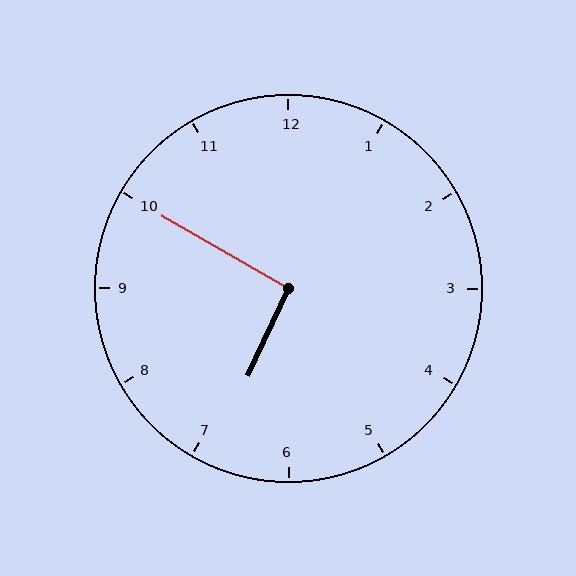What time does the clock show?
6:50.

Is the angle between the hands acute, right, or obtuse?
It is right.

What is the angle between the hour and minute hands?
Approximately 95 degrees.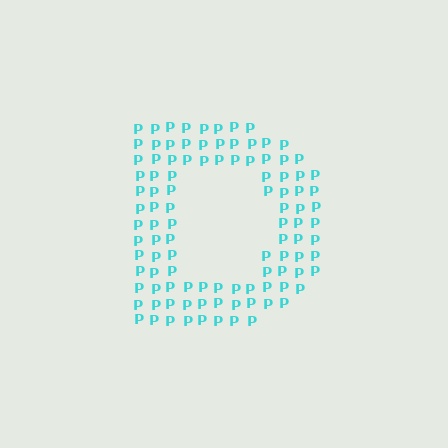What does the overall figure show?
The overall figure shows the letter D.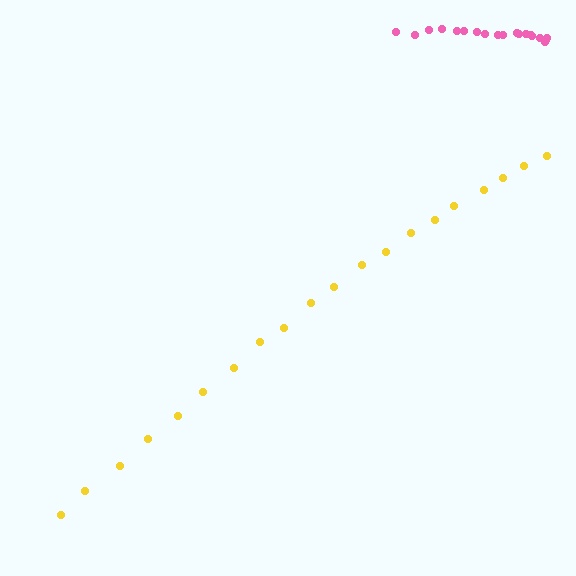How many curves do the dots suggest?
There are 2 distinct paths.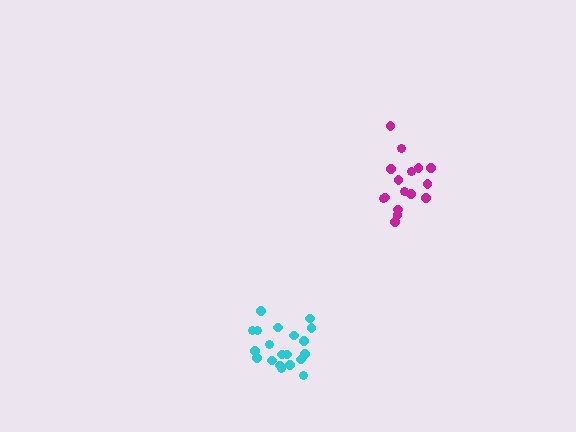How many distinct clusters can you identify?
There are 2 distinct clusters.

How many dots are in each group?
Group 1: 16 dots, Group 2: 20 dots (36 total).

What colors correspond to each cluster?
The clusters are colored: magenta, cyan.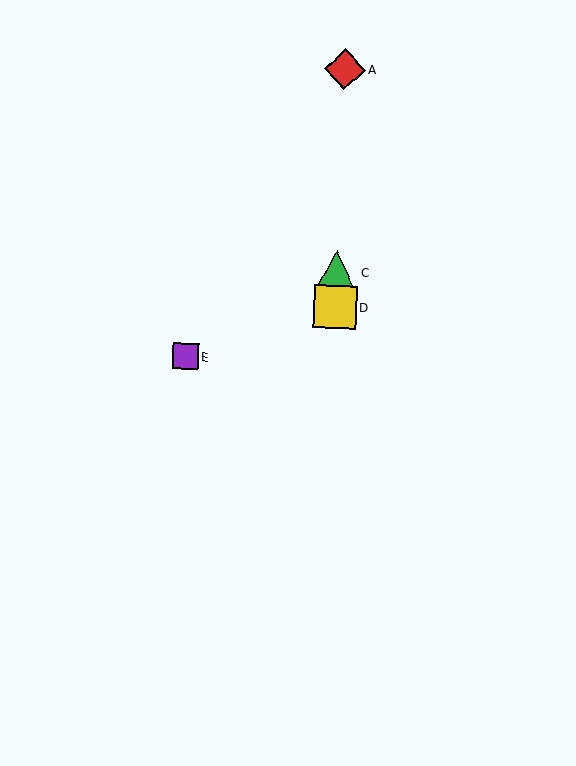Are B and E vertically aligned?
No, B is at x≈336 and E is at x≈186.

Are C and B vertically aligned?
Yes, both are at x≈336.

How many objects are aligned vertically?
4 objects (A, B, C, D) are aligned vertically.